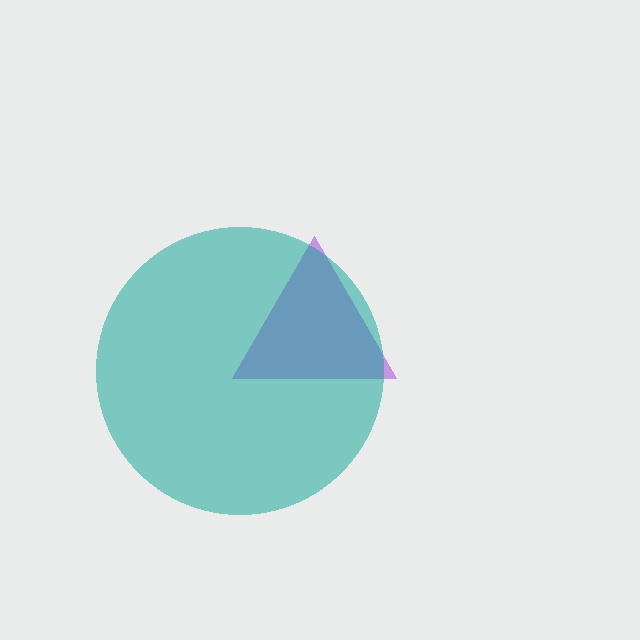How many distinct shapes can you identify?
There are 2 distinct shapes: a purple triangle, a teal circle.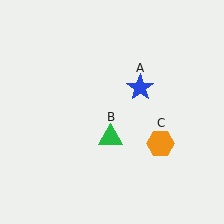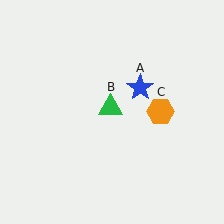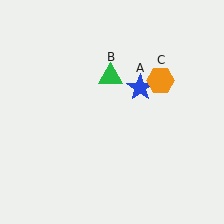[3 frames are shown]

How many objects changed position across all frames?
2 objects changed position: green triangle (object B), orange hexagon (object C).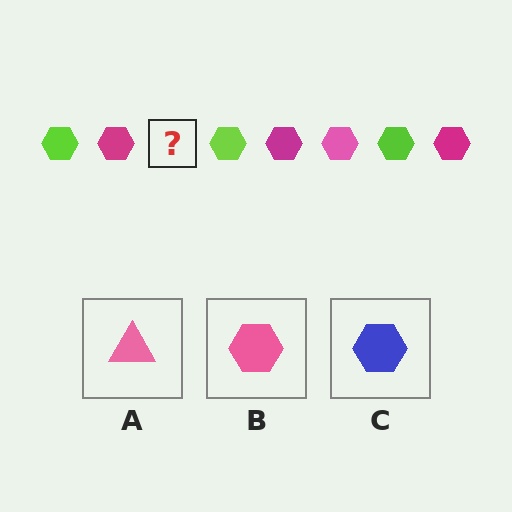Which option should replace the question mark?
Option B.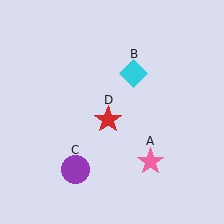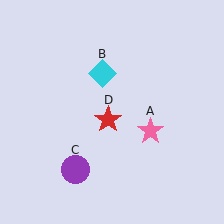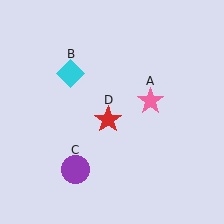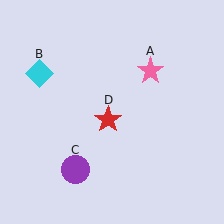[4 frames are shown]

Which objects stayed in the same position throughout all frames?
Purple circle (object C) and red star (object D) remained stationary.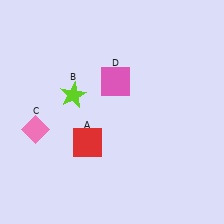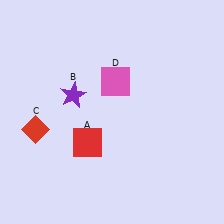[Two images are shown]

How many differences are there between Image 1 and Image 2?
There are 2 differences between the two images.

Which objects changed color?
B changed from lime to purple. C changed from pink to red.